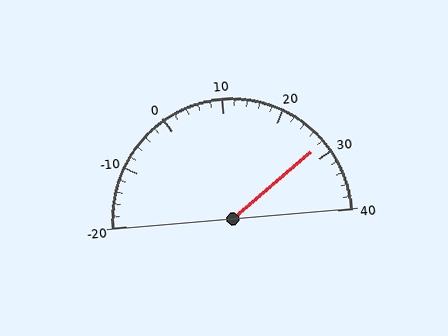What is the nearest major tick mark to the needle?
The nearest major tick mark is 30.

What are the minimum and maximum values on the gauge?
The gauge ranges from -20 to 40.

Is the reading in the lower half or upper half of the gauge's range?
The reading is in the upper half of the range (-20 to 40).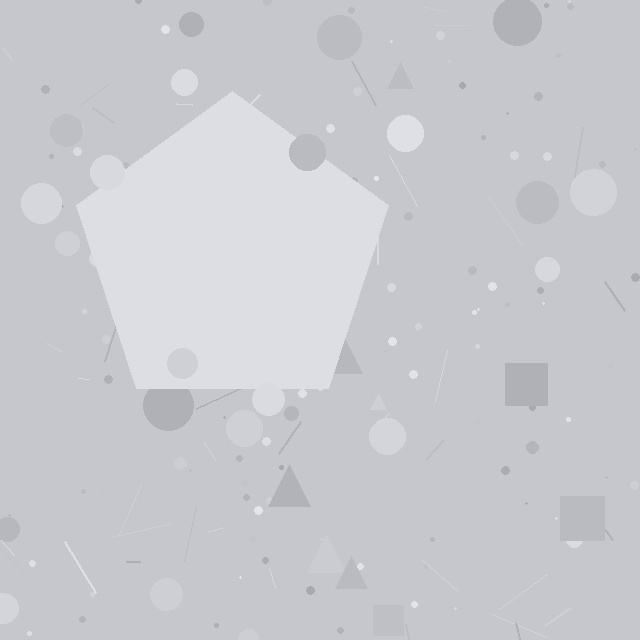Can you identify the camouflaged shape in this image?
The camouflaged shape is a pentagon.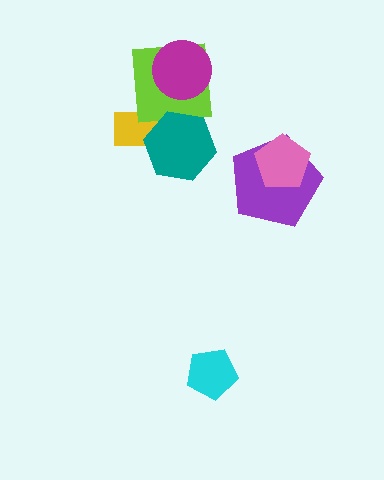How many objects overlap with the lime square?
3 objects overlap with the lime square.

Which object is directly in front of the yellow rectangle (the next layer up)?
The lime square is directly in front of the yellow rectangle.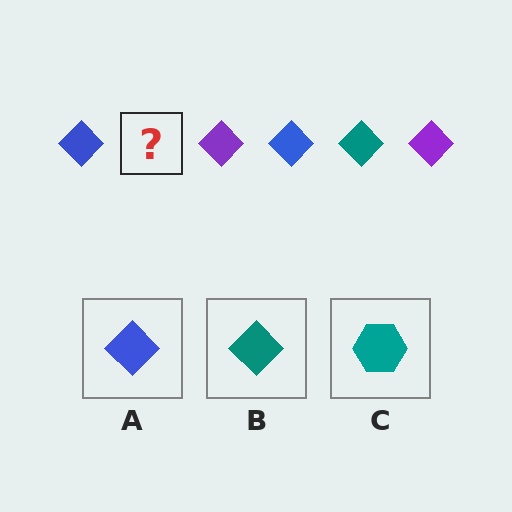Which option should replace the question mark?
Option B.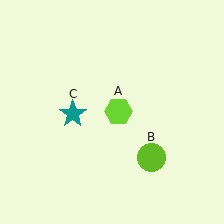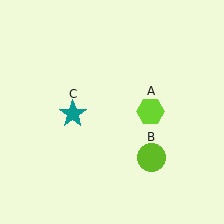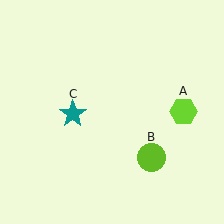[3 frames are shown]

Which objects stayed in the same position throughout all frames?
Lime circle (object B) and teal star (object C) remained stationary.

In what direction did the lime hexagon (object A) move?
The lime hexagon (object A) moved right.